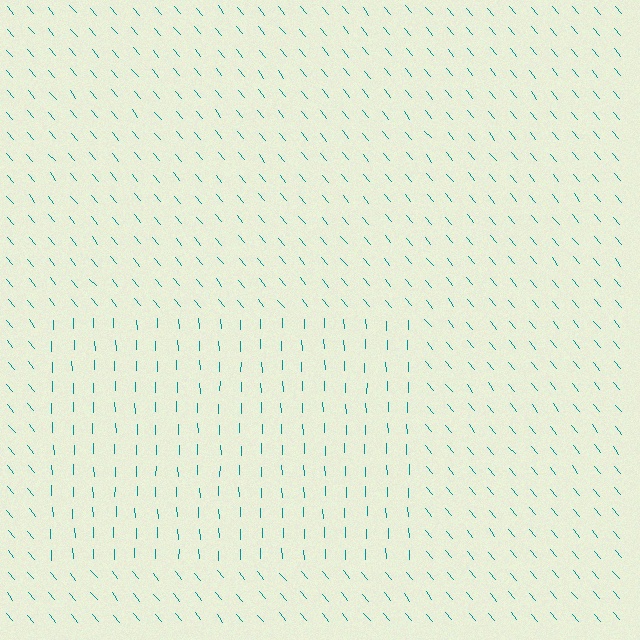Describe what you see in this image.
The image is filled with small teal line segments. A rectangle region in the image has lines oriented differently from the surrounding lines, creating a visible texture boundary.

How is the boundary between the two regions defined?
The boundary is defined purely by a change in line orientation (approximately 38 degrees difference). All lines are the same color and thickness.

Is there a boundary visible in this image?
Yes, there is a texture boundary formed by a change in line orientation.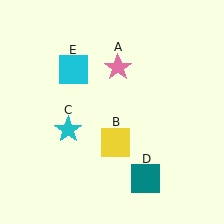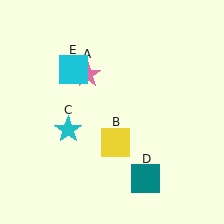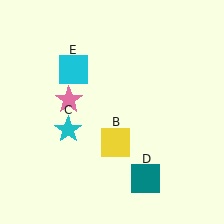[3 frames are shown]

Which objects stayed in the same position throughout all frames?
Yellow square (object B) and cyan star (object C) and teal square (object D) and cyan square (object E) remained stationary.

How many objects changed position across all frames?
1 object changed position: pink star (object A).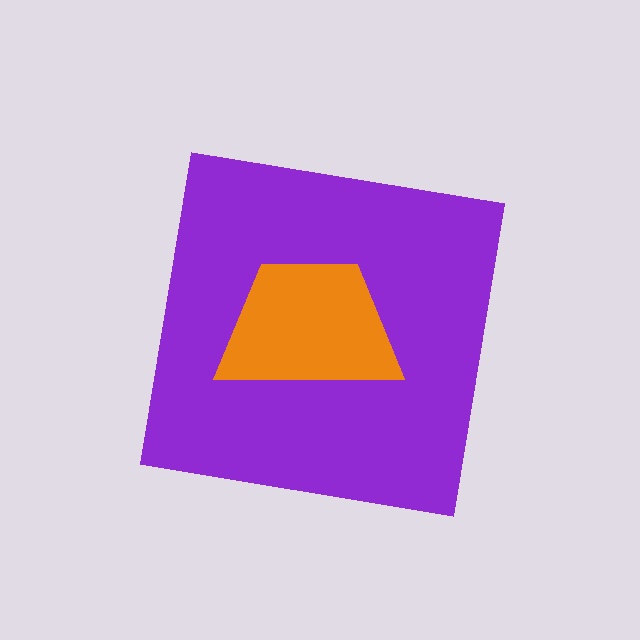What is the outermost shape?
The purple square.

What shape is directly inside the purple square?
The orange trapezoid.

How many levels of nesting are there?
2.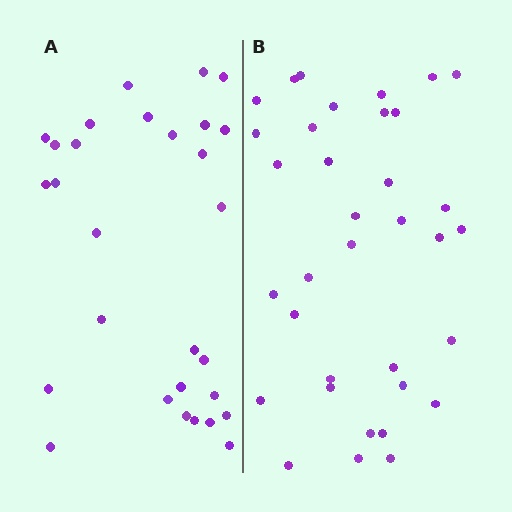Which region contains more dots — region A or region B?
Region B (the right region) has more dots.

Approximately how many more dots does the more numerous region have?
Region B has about 6 more dots than region A.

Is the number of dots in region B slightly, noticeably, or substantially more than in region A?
Region B has only slightly more — the two regions are fairly close. The ratio is roughly 1.2 to 1.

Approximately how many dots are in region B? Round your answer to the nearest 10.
About 40 dots. (The exact count is 35, which rounds to 40.)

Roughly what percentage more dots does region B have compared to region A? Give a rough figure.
About 20% more.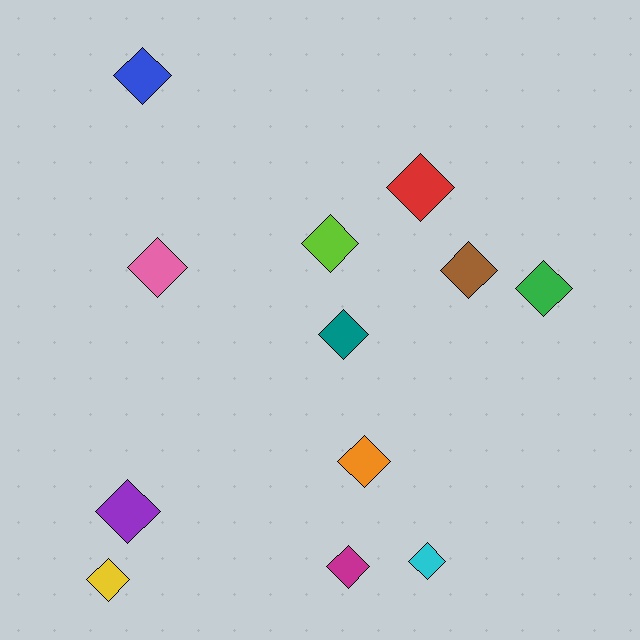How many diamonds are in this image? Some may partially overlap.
There are 12 diamonds.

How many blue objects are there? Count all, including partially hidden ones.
There is 1 blue object.